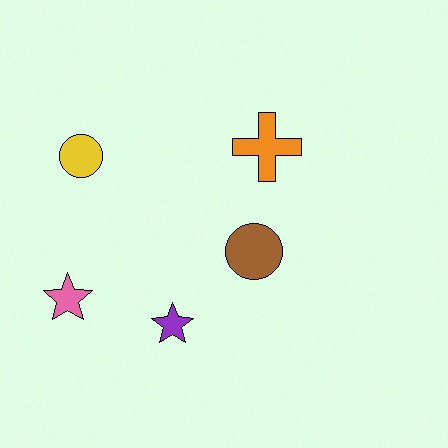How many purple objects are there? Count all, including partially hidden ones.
There is 1 purple object.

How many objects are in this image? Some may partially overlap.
There are 5 objects.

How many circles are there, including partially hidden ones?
There are 2 circles.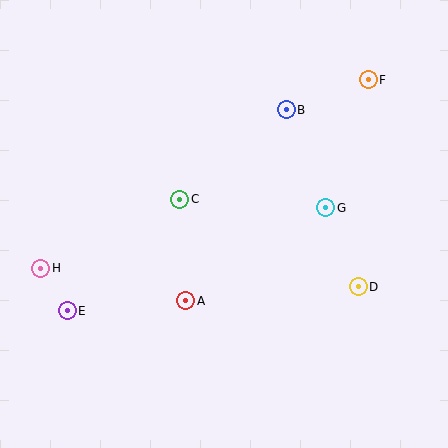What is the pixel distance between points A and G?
The distance between A and G is 168 pixels.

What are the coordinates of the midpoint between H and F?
The midpoint between H and F is at (204, 174).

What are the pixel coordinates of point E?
Point E is at (67, 311).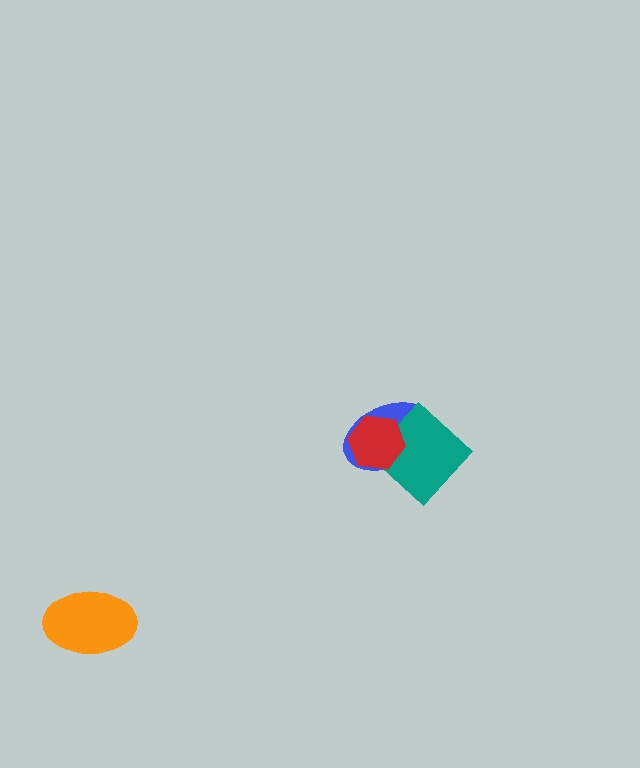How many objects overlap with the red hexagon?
2 objects overlap with the red hexagon.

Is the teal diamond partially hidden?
Yes, it is partially covered by another shape.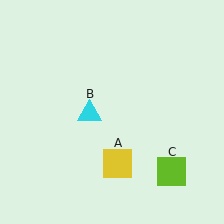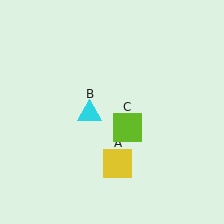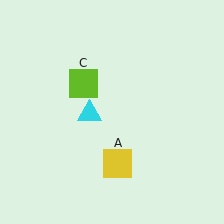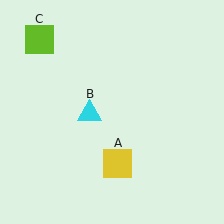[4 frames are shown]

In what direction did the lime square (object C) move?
The lime square (object C) moved up and to the left.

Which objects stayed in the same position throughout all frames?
Yellow square (object A) and cyan triangle (object B) remained stationary.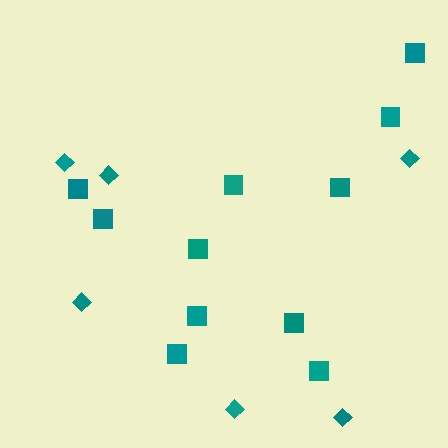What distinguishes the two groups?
There are 2 groups: one group of squares (11) and one group of diamonds (6).